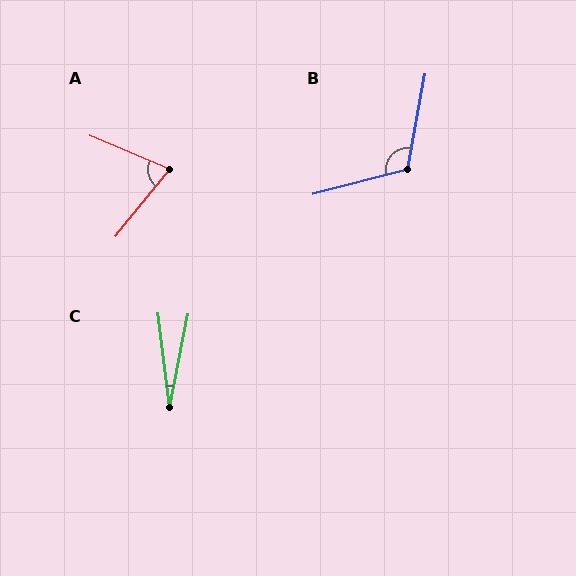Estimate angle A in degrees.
Approximately 74 degrees.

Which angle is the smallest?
C, at approximately 18 degrees.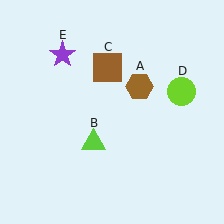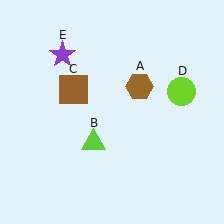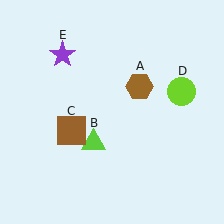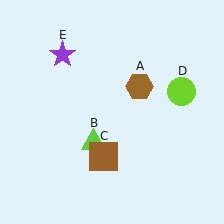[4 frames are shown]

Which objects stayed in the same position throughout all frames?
Brown hexagon (object A) and lime triangle (object B) and lime circle (object D) and purple star (object E) remained stationary.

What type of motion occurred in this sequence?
The brown square (object C) rotated counterclockwise around the center of the scene.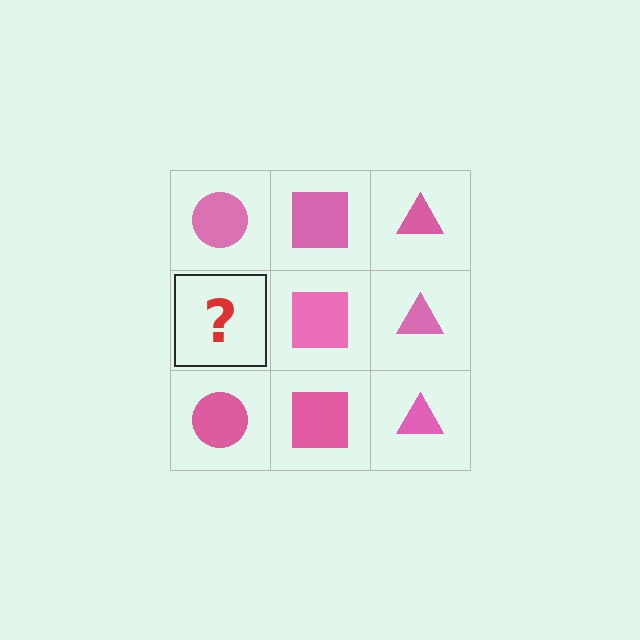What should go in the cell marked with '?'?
The missing cell should contain a pink circle.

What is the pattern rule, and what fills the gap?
The rule is that each column has a consistent shape. The gap should be filled with a pink circle.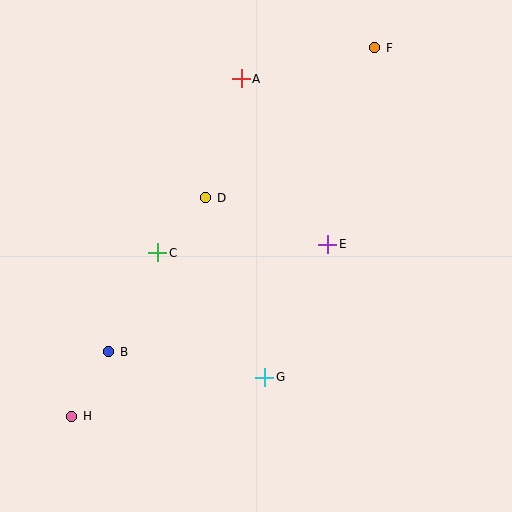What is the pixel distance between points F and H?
The distance between F and H is 477 pixels.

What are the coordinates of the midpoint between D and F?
The midpoint between D and F is at (290, 123).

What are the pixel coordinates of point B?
Point B is at (109, 352).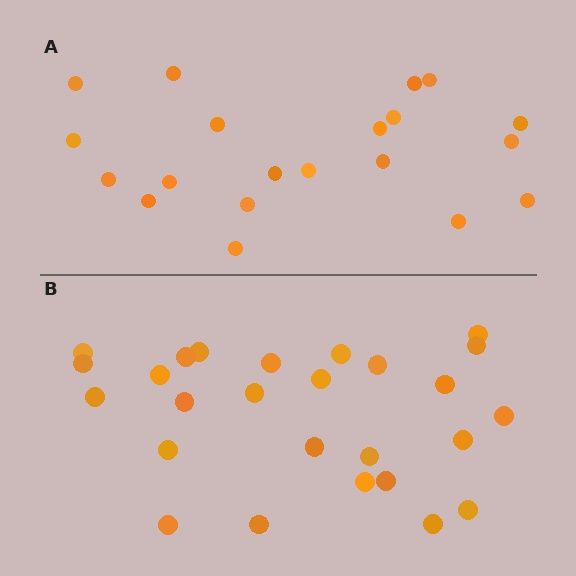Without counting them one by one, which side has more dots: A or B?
Region B (the bottom region) has more dots.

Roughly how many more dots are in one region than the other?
Region B has about 6 more dots than region A.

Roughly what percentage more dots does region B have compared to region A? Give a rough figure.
About 30% more.